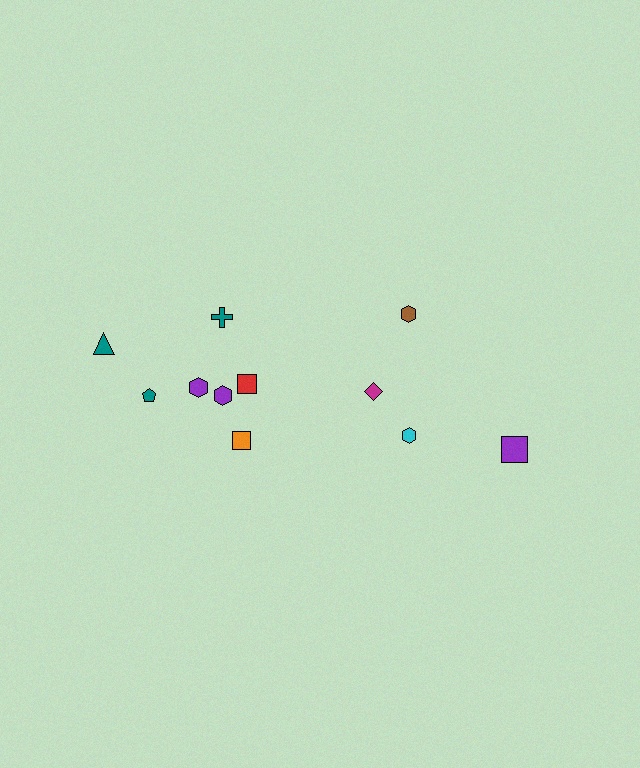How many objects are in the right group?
There are 4 objects.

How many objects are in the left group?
There are 7 objects.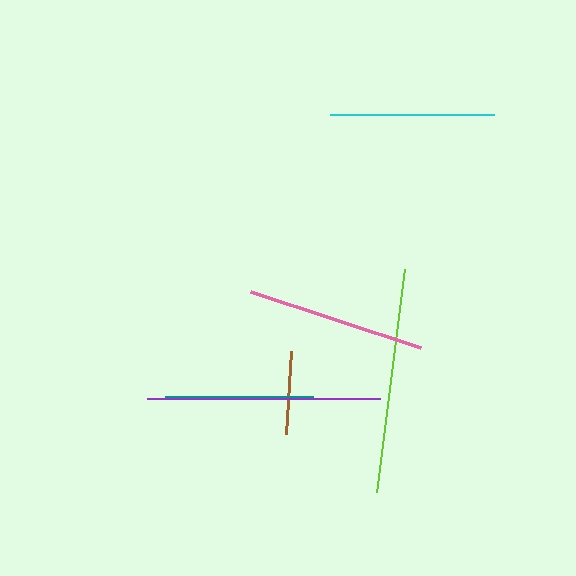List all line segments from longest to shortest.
From longest to shortest: purple, lime, pink, cyan, teal, brown.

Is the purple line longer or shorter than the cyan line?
The purple line is longer than the cyan line.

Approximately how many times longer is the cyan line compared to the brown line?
The cyan line is approximately 2.0 times the length of the brown line.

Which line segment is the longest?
The purple line is the longest at approximately 233 pixels.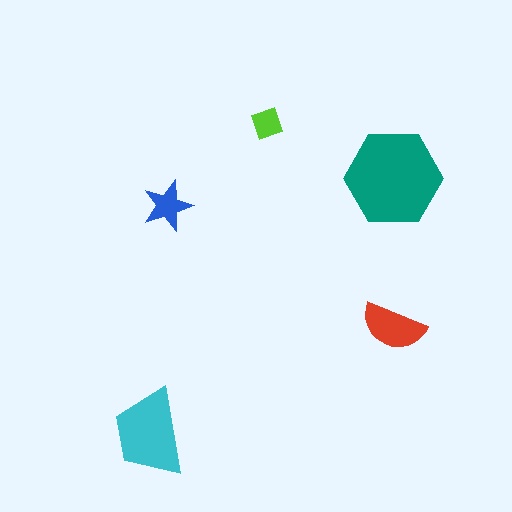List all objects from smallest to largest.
The lime diamond, the blue star, the red semicircle, the cyan trapezoid, the teal hexagon.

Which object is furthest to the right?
The teal hexagon is rightmost.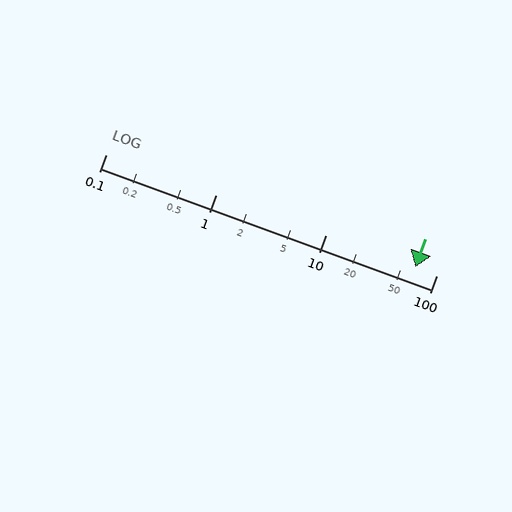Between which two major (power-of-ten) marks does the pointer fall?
The pointer is between 10 and 100.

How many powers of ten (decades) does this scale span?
The scale spans 3 decades, from 0.1 to 100.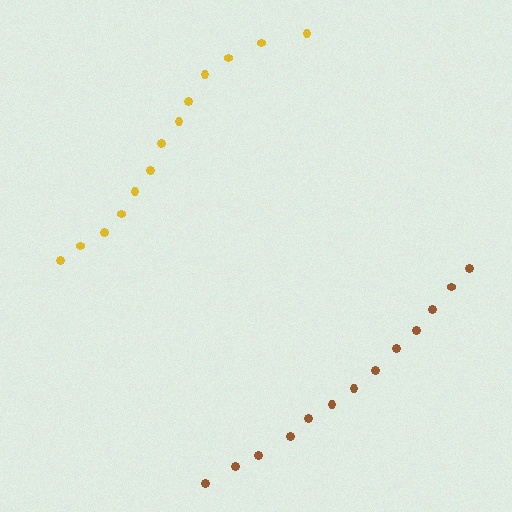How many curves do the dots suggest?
There are 2 distinct paths.